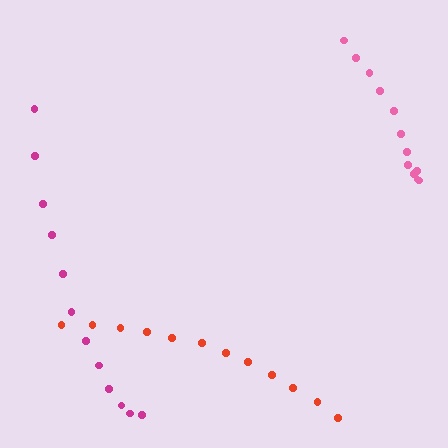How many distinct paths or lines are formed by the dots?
There are 3 distinct paths.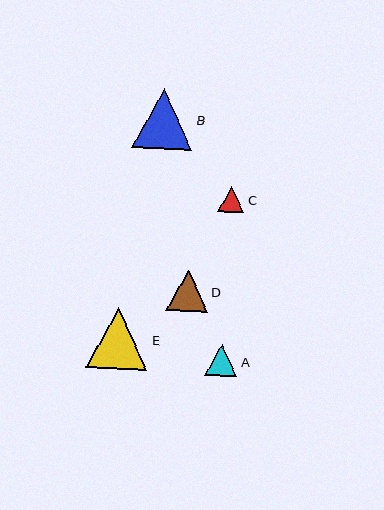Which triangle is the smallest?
Triangle C is the smallest with a size of approximately 26 pixels.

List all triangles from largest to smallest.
From largest to smallest: E, B, D, A, C.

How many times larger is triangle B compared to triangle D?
Triangle B is approximately 1.5 times the size of triangle D.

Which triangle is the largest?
Triangle E is the largest with a size of approximately 62 pixels.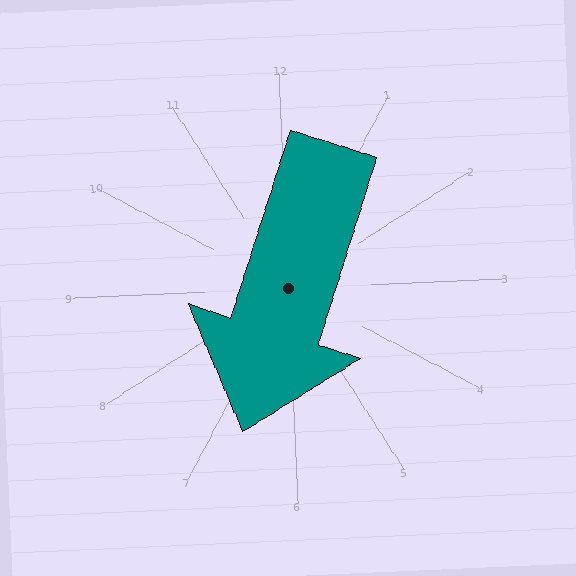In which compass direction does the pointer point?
South.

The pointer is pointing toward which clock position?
Roughly 7 o'clock.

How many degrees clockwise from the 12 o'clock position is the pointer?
Approximately 200 degrees.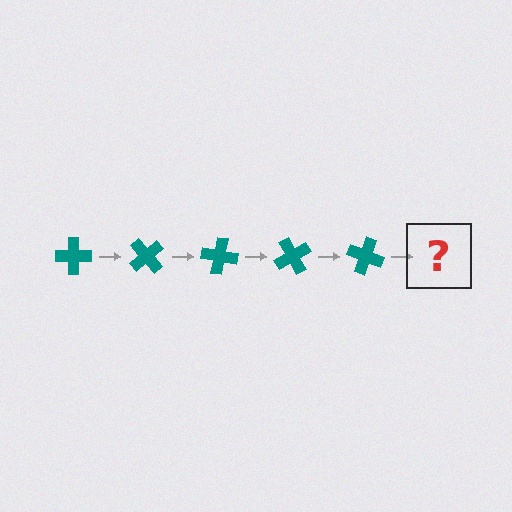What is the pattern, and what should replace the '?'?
The pattern is that the cross rotates 50 degrees each step. The '?' should be a teal cross rotated 250 degrees.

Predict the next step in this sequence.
The next step is a teal cross rotated 250 degrees.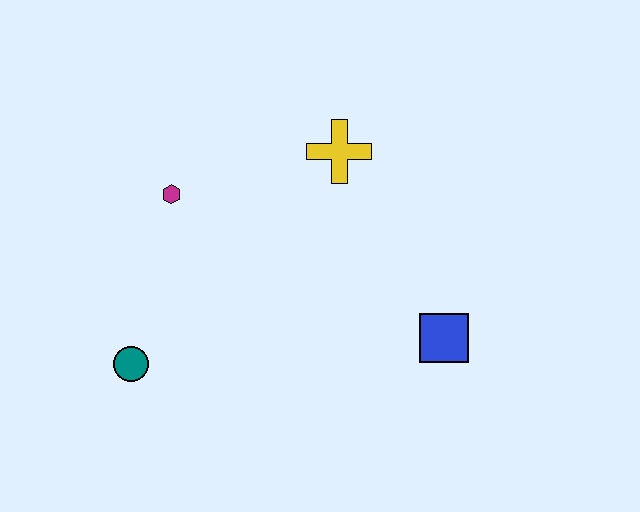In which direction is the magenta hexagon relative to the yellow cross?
The magenta hexagon is to the left of the yellow cross.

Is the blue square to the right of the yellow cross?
Yes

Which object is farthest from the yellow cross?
The teal circle is farthest from the yellow cross.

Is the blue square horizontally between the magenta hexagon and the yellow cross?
No